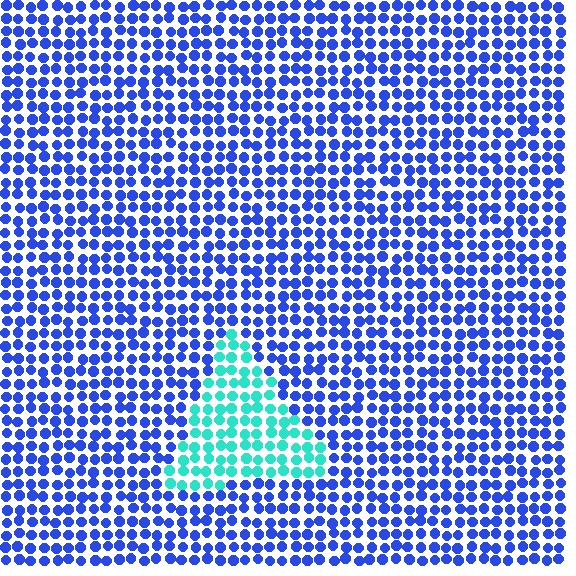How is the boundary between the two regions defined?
The boundary is defined purely by a slight shift in hue (about 60 degrees). Spacing, size, and orientation are identical on both sides.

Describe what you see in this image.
The image is filled with small blue elements in a uniform arrangement. A triangle-shaped region is visible where the elements are tinted to a slightly different hue, forming a subtle color boundary.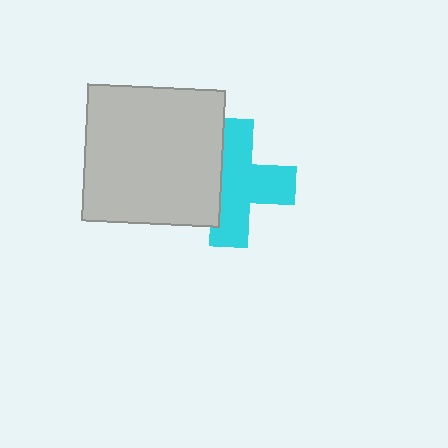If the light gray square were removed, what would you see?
You would see the complete cyan cross.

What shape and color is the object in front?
The object in front is a light gray square.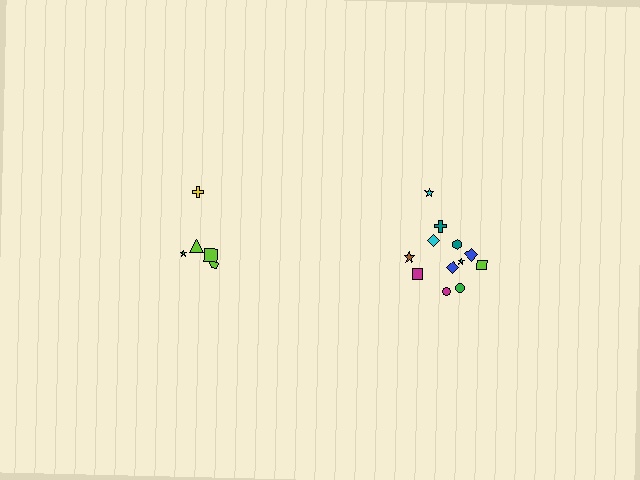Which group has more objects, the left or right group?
The right group.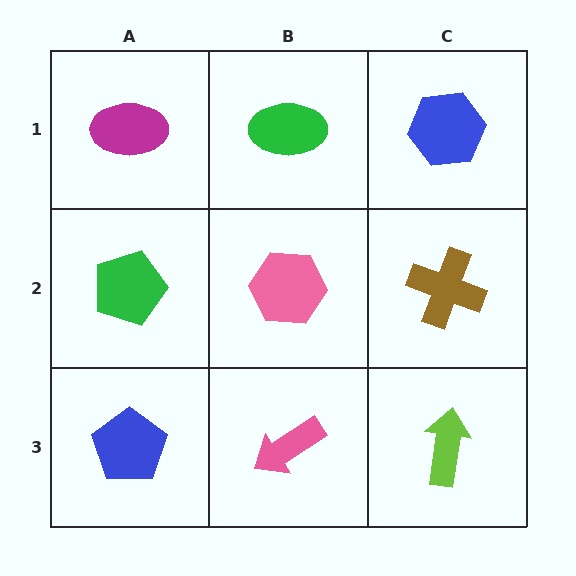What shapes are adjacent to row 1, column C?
A brown cross (row 2, column C), a green ellipse (row 1, column B).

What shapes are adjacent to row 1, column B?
A pink hexagon (row 2, column B), a magenta ellipse (row 1, column A), a blue hexagon (row 1, column C).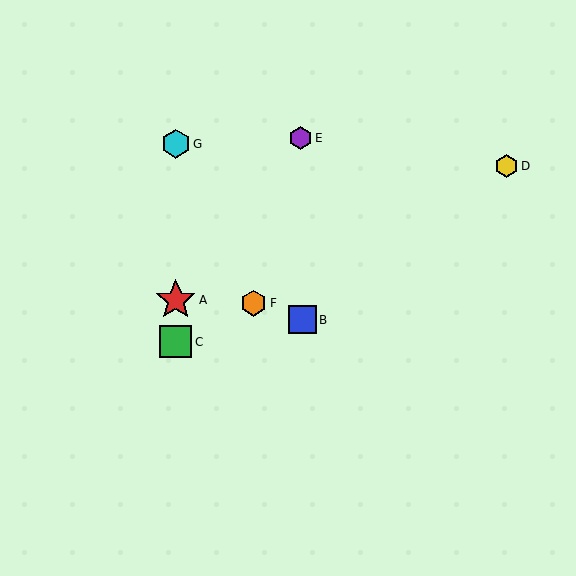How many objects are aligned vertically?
3 objects (A, C, G) are aligned vertically.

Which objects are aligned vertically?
Objects A, C, G are aligned vertically.